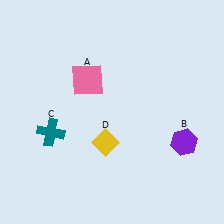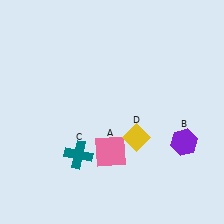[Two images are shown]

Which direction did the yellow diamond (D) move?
The yellow diamond (D) moved right.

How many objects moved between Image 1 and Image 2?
3 objects moved between the two images.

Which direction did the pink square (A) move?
The pink square (A) moved down.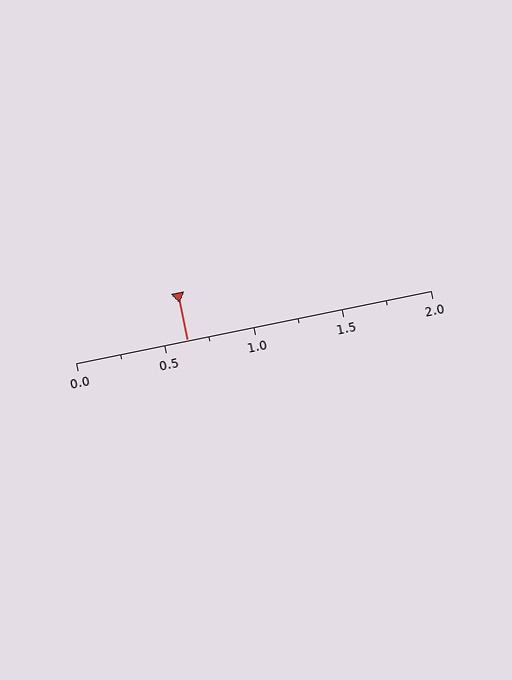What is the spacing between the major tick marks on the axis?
The major ticks are spaced 0.5 apart.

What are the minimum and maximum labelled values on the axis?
The axis runs from 0.0 to 2.0.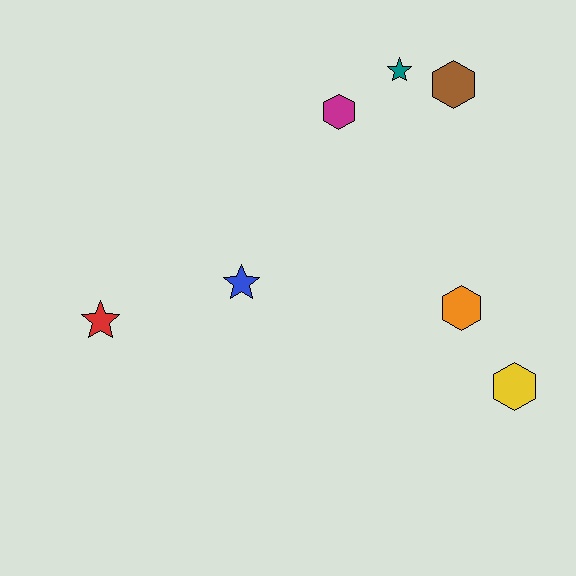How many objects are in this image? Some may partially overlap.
There are 7 objects.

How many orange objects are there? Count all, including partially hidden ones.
There is 1 orange object.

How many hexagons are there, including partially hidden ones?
There are 4 hexagons.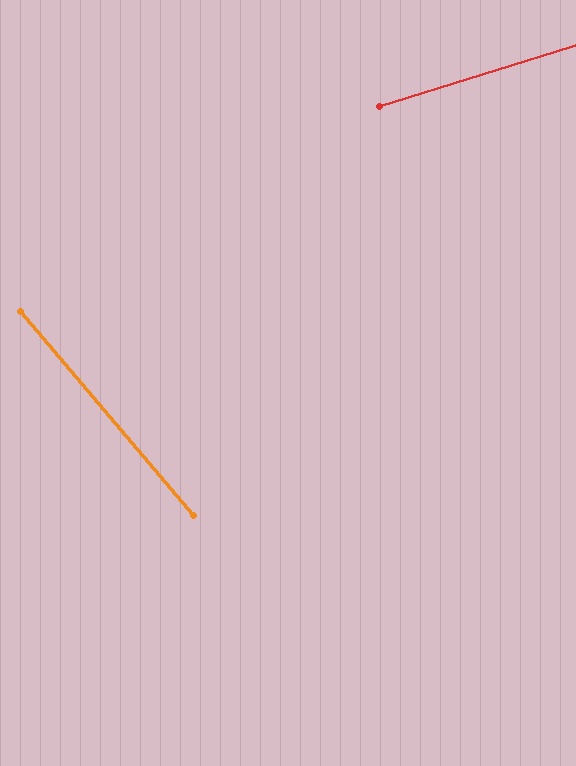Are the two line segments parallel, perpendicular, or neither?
Neither parallel nor perpendicular — they differ by about 67°.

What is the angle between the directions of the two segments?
Approximately 67 degrees.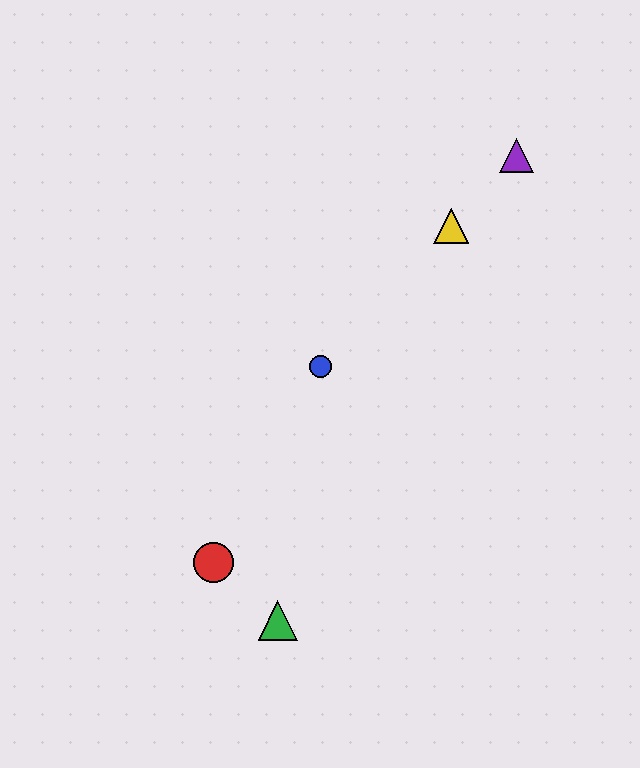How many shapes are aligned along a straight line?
3 shapes (the blue circle, the yellow triangle, the purple triangle) are aligned along a straight line.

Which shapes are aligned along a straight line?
The blue circle, the yellow triangle, the purple triangle are aligned along a straight line.